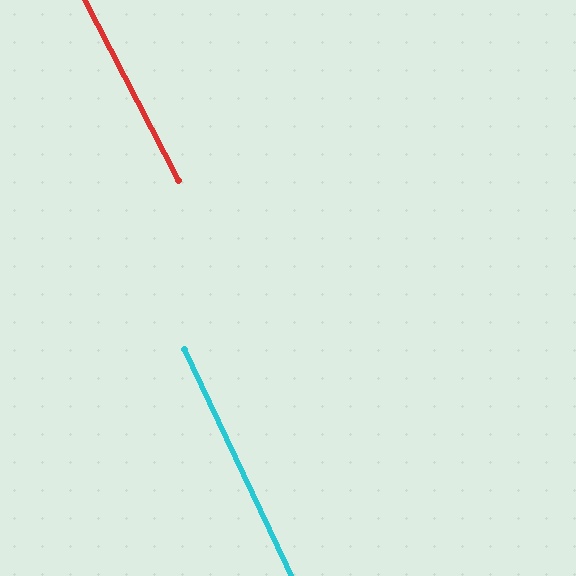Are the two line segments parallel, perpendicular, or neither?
Parallel — their directions differ by only 1.8°.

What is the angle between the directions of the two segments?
Approximately 2 degrees.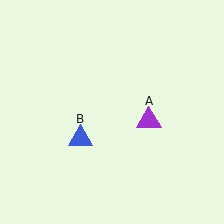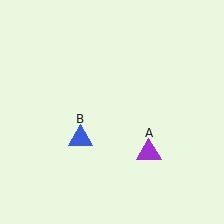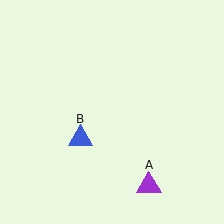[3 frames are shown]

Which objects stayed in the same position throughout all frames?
Blue triangle (object B) remained stationary.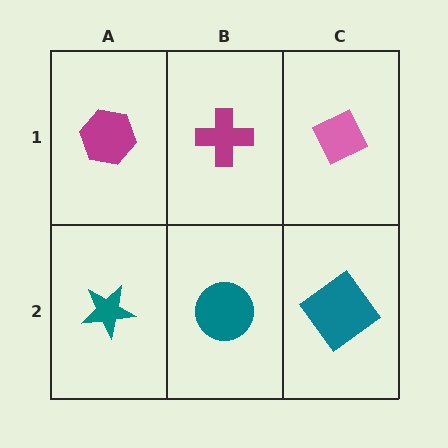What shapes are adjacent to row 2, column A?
A magenta hexagon (row 1, column A), a teal circle (row 2, column B).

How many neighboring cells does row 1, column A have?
2.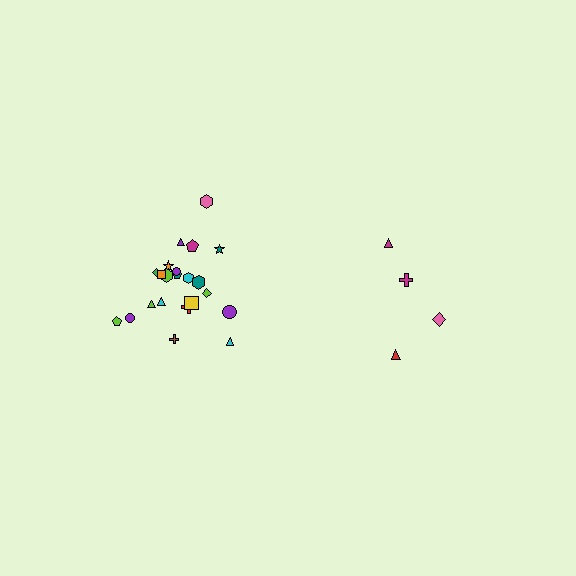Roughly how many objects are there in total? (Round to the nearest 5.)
Roughly 25 objects in total.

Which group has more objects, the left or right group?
The left group.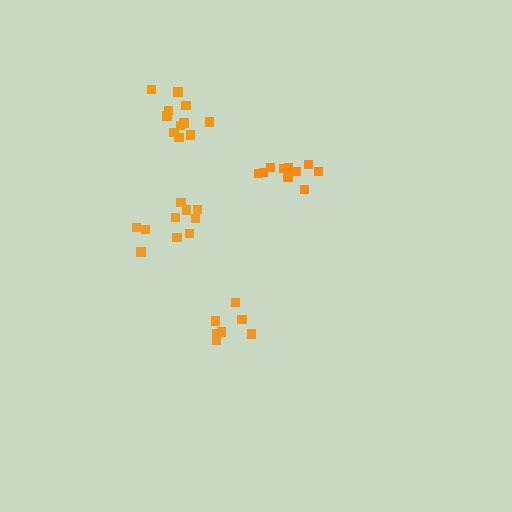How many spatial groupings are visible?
There are 4 spatial groupings.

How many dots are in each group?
Group 1: 11 dots, Group 2: 10 dots, Group 3: 7 dots, Group 4: 10 dots (38 total).